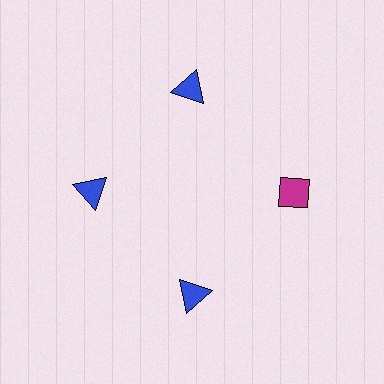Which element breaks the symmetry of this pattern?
The magenta diamond at roughly the 3 o'clock position breaks the symmetry. All other shapes are blue triangles.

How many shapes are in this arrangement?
There are 4 shapes arranged in a ring pattern.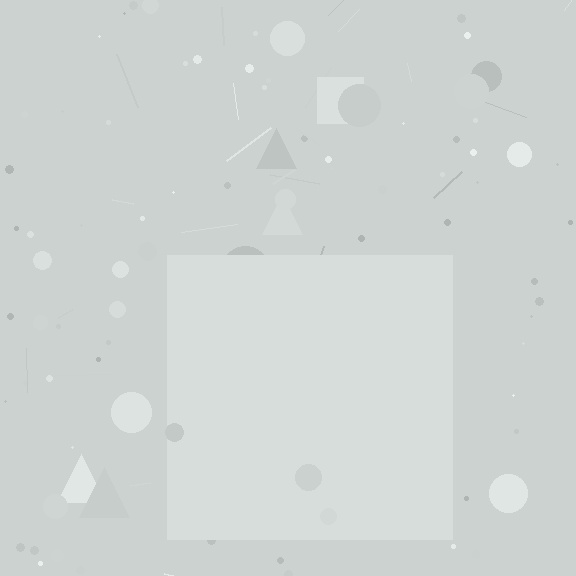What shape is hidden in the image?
A square is hidden in the image.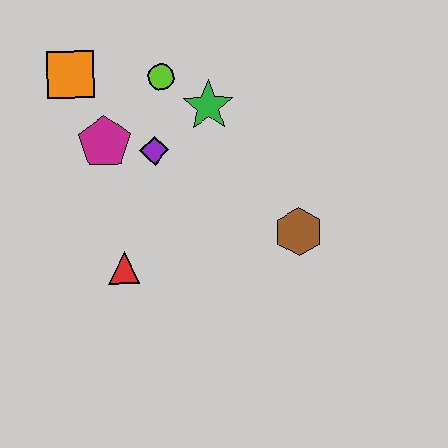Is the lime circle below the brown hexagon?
No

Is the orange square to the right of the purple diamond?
No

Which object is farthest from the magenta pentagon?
The brown hexagon is farthest from the magenta pentagon.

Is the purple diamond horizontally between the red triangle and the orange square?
No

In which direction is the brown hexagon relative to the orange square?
The brown hexagon is to the right of the orange square.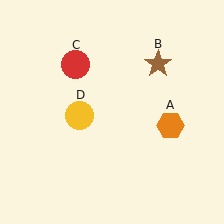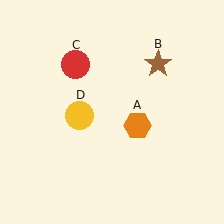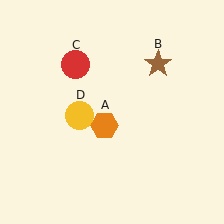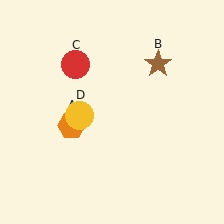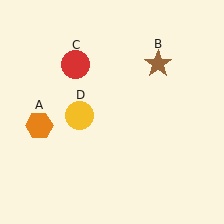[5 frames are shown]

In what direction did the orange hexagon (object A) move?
The orange hexagon (object A) moved left.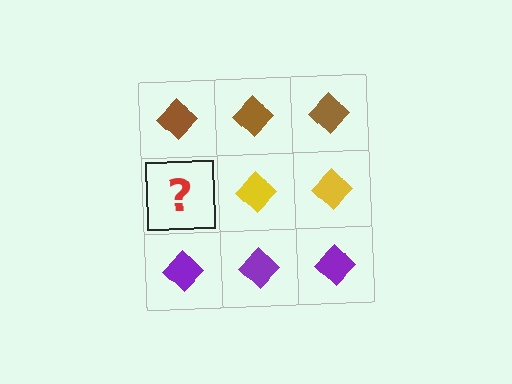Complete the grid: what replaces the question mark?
The question mark should be replaced with a yellow diamond.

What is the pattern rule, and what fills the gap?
The rule is that each row has a consistent color. The gap should be filled with a yellow diamond.